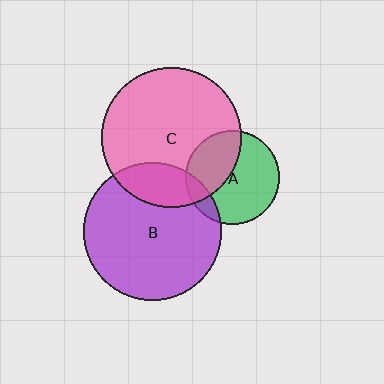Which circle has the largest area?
Circle C (pink).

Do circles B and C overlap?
Yes.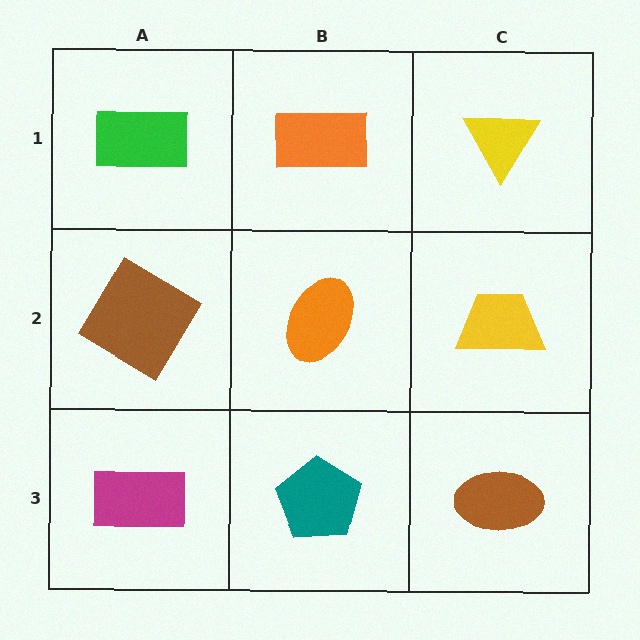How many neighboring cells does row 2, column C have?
3.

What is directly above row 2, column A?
A green rectangle.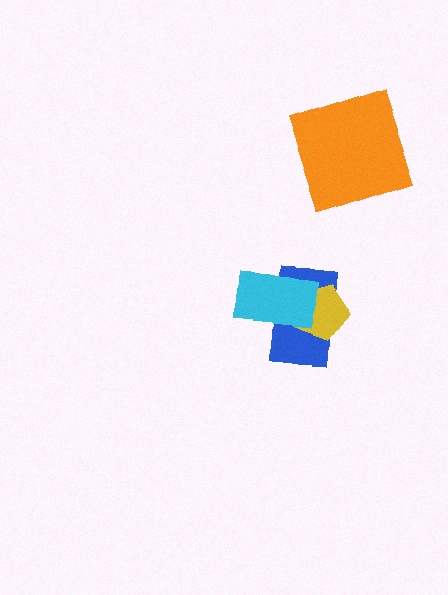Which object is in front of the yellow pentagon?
The cyan rectangle is in front of the yellow pentagon.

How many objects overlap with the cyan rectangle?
2 objects overlap with the cyan rectangle.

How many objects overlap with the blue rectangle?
2 objects overlap with the blue rectangle.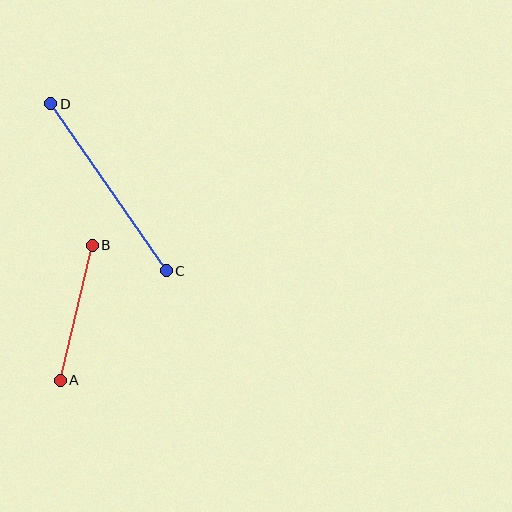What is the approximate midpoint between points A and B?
The midpoint is at approximately (76, 313) pixels.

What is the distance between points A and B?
The distance is approximately 139 pixels.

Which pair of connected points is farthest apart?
Points C and D are farthest apart.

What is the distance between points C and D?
The distance is approximately 203 pixels.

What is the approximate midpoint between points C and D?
The midpoint is at approximately (108, 187) pixels.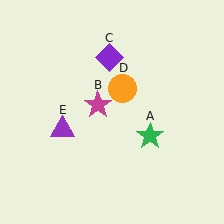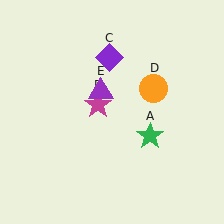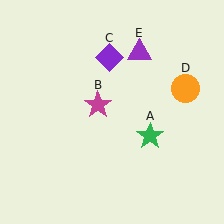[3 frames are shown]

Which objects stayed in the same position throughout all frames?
Green star (object A) and magenta star (object B) and purple diamond (object C) remained stationary.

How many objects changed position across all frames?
2 objects changed position: orange circle (object D), purple triangle (object E).